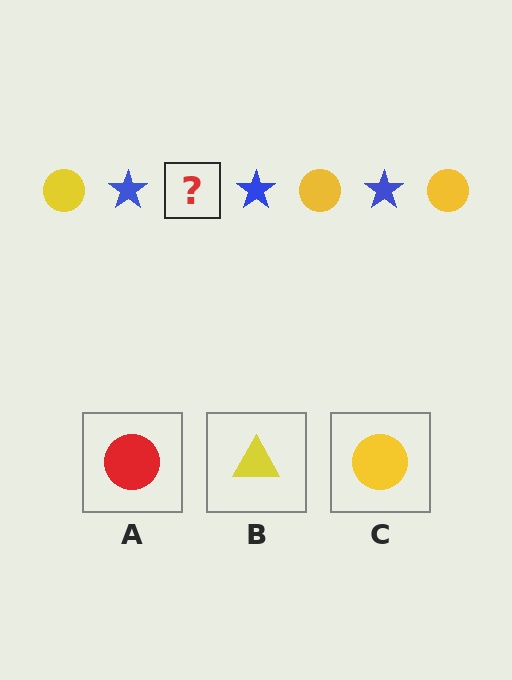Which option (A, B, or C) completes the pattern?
C.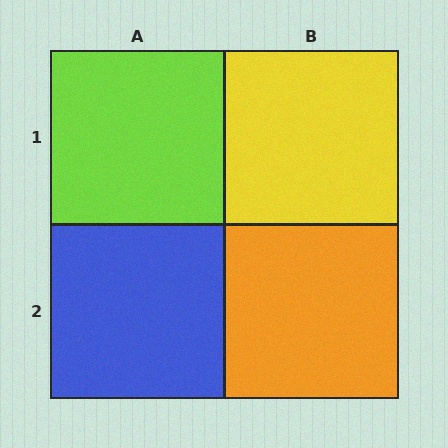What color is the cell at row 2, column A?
Blue.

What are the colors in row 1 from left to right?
Lime, yellow.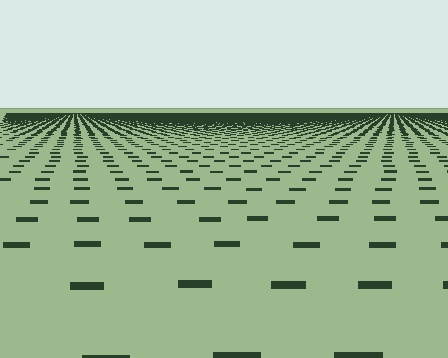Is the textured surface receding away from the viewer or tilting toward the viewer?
The surface is receding away from the viewer. Texture elements get smaller and denser toward the top.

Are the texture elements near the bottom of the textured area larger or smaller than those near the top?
Larger. Near the bottom, elements are closer to the viewer and appear at a bigger on-screen size.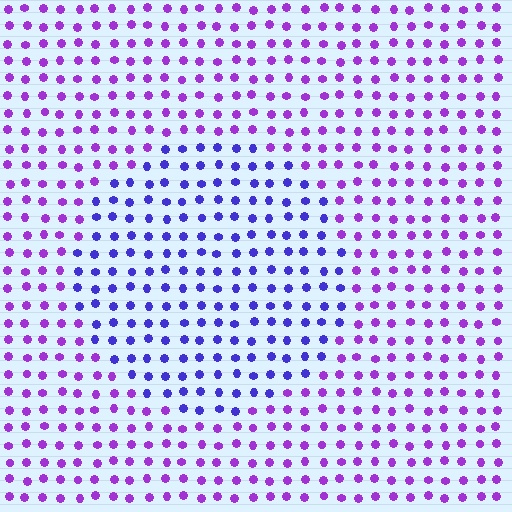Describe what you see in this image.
The image is filled with small purple elements in a uniform arrangement. A circle-shaped region is visible where the elements are tinted to a slightly different hue, forming a subtle color boundary.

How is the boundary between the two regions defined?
The boundary is defined purely by a slight shift in hue (about 36 degrees). Spacing, size, and orientation are identical on both sides.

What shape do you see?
I see a circle.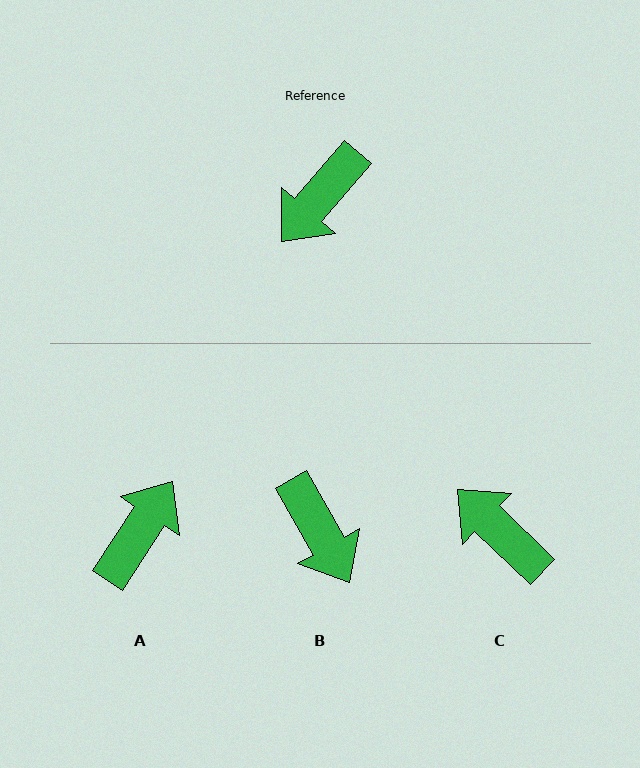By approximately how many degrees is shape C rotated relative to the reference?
Approximately 94 degrees clockwise.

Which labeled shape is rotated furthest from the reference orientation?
A, about 173 degrees away.